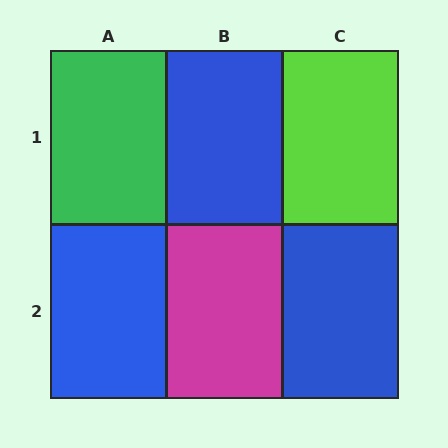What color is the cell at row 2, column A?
Blue.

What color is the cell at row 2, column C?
Blue.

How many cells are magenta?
1 cell is magenta.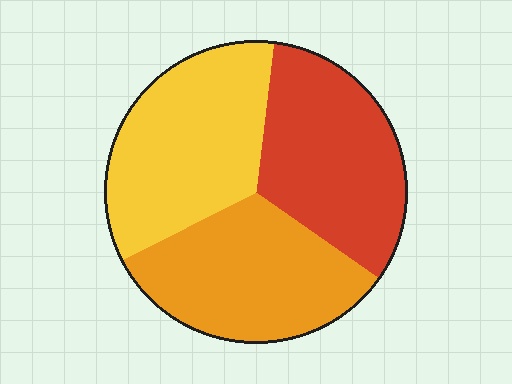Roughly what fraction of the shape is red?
Red covers about 35% of the shape.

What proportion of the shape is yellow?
Yellow covers 35% of the shape.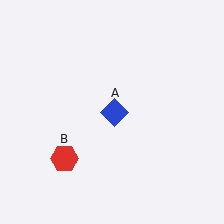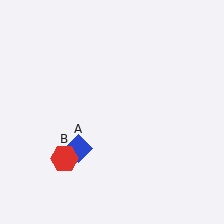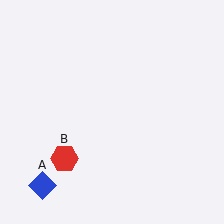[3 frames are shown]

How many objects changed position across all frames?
1 object changed position: blue diamond (object A).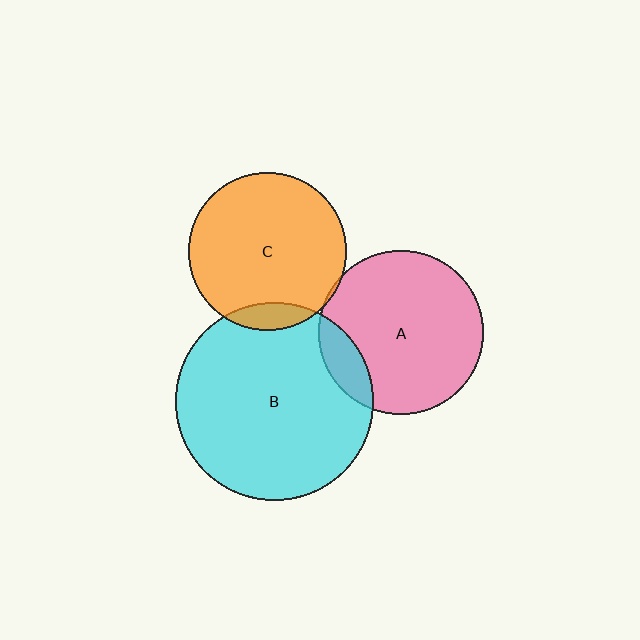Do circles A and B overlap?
Yes.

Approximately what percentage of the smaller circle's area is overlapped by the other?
Approximately 15%.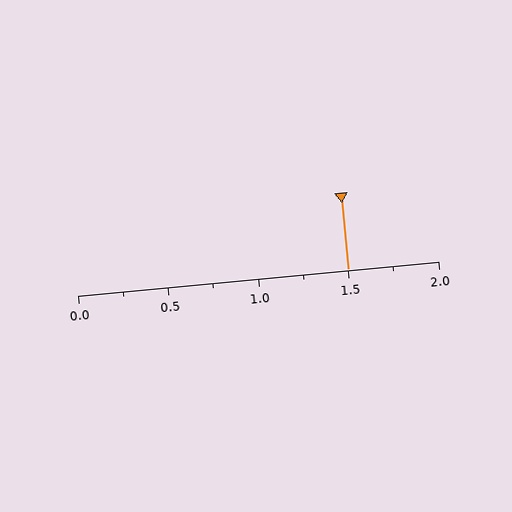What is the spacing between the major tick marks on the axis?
The major ticks are spaced 0.5 apart.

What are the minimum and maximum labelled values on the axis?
The axis runs from 0.0 to 2.0.